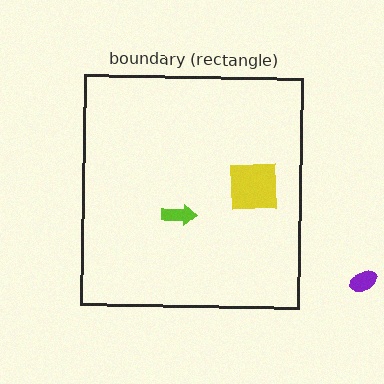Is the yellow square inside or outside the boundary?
Inside.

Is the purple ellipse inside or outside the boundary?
Outside.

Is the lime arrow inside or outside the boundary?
Inside.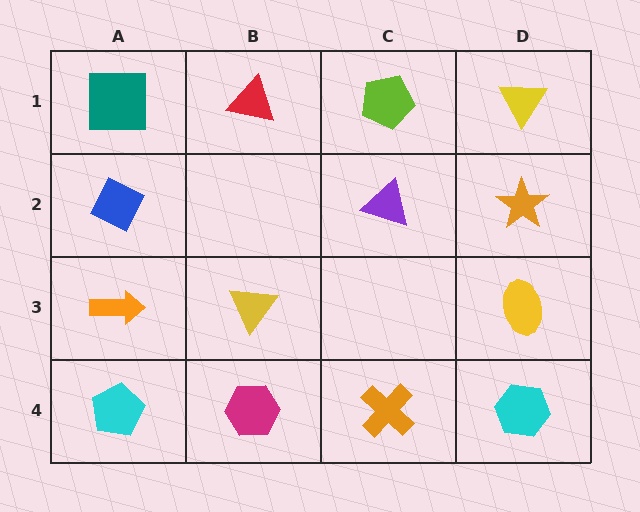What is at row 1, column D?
A yellow triangle.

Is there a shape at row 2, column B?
No, that cell is empty.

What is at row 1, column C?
A lime pentagon.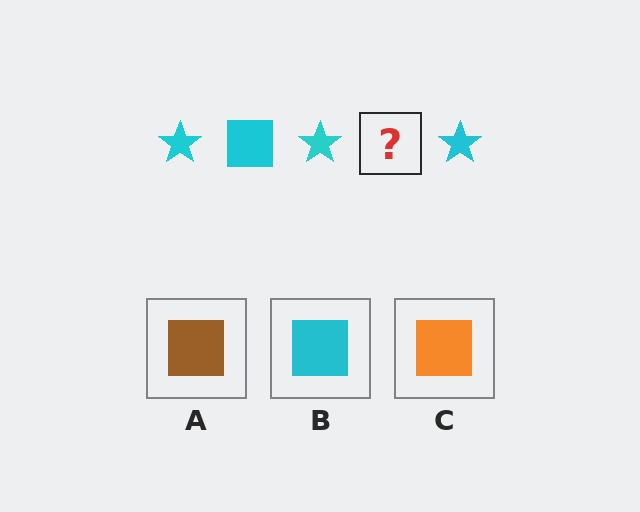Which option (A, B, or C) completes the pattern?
B.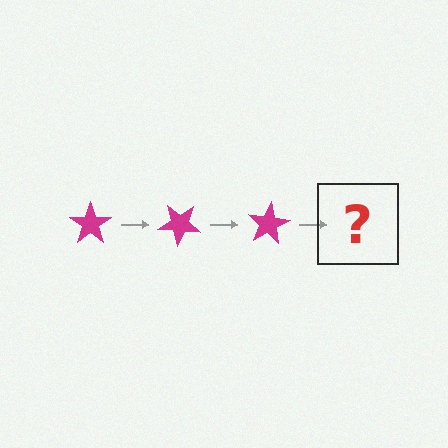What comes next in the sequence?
The next element should be a magenta star rotated 120 degrees.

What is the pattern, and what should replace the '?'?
The pattern is that the star rotates 40 degrees each step. The '?' should be a magenta star rotated 120 degrees.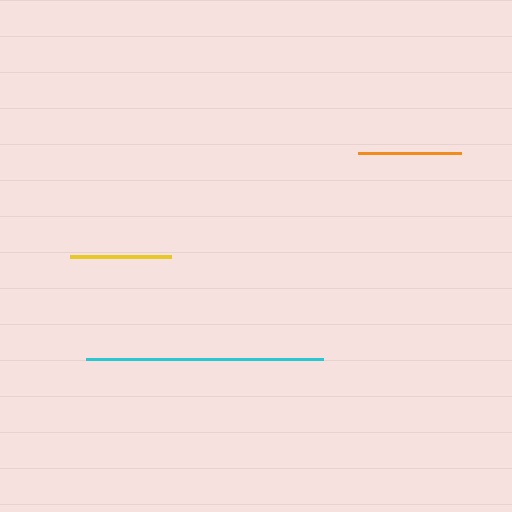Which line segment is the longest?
The cyan line is the longest at approximately 238 pixels.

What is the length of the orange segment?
The orange segment is approximately 103 pixels long.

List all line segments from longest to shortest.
From longest to shortest: cyan, orange, yellow.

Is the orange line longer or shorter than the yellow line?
The orange line is longer than the yellow line.